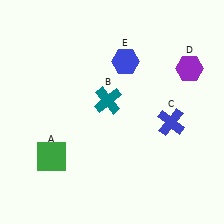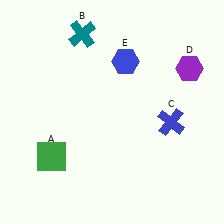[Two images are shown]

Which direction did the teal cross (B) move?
The teal cross (B) moved up.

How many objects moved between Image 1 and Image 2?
1 object moved between the two images.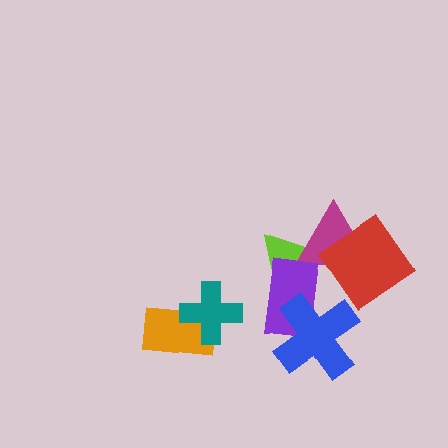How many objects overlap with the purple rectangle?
3 objects overlap with the purple rectangle.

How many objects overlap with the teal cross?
1 object overlaps with the teal cross.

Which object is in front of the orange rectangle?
The teal cross is in front of the orange rectangle.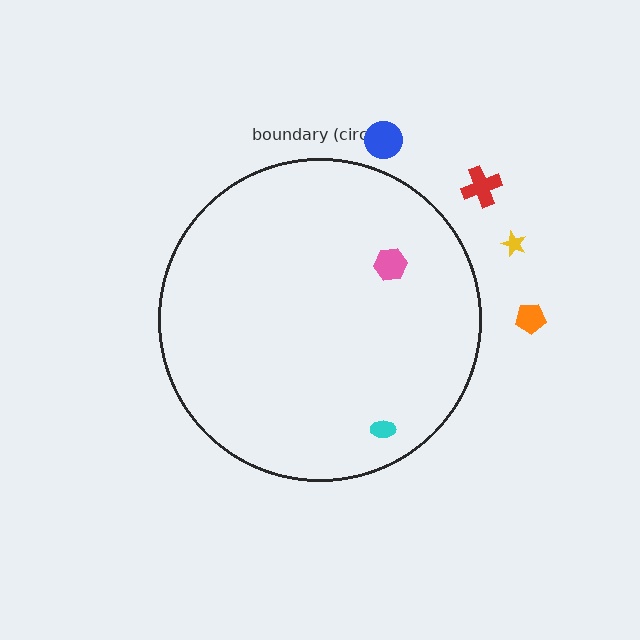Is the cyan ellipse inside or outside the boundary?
Inside.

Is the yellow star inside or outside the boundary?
Outside.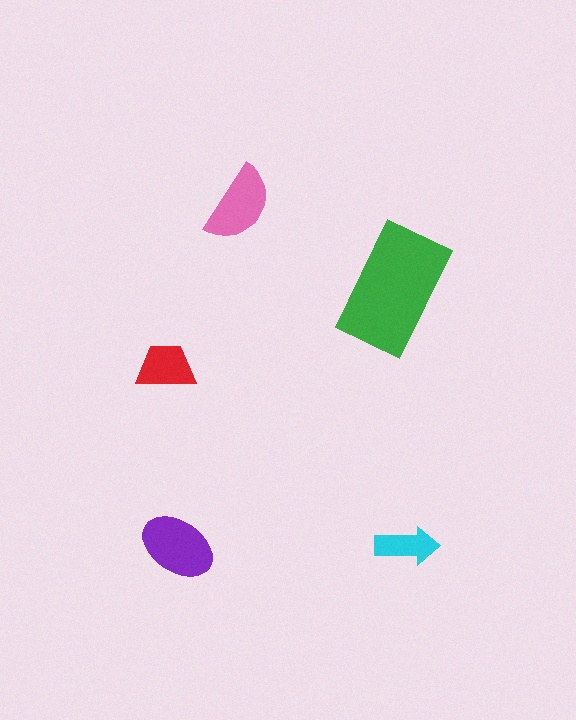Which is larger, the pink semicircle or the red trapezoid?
The pink semicircle.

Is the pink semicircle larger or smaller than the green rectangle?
Smaller.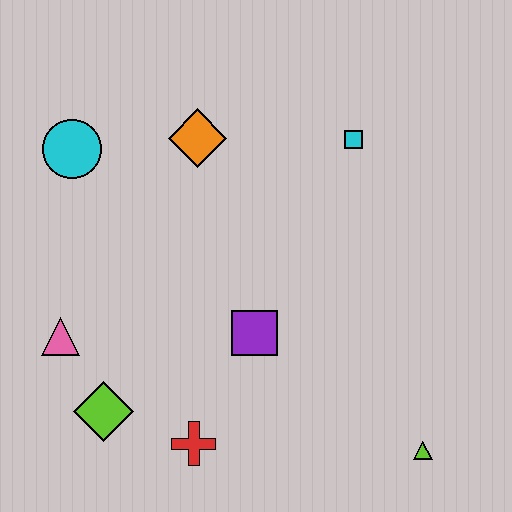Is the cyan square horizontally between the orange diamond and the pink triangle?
No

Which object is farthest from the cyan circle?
The lime triangle is farthest from the cyan circle.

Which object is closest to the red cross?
The lime diamond is closest to the red cross.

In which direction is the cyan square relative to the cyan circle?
The cyan square is to the right of the cyan circle.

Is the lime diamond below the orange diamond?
Yes